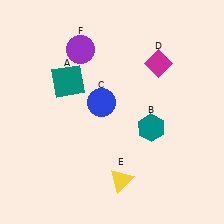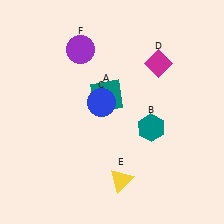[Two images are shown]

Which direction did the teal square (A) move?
The teal square (A) moved right.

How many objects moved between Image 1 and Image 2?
1 object moved between the two images.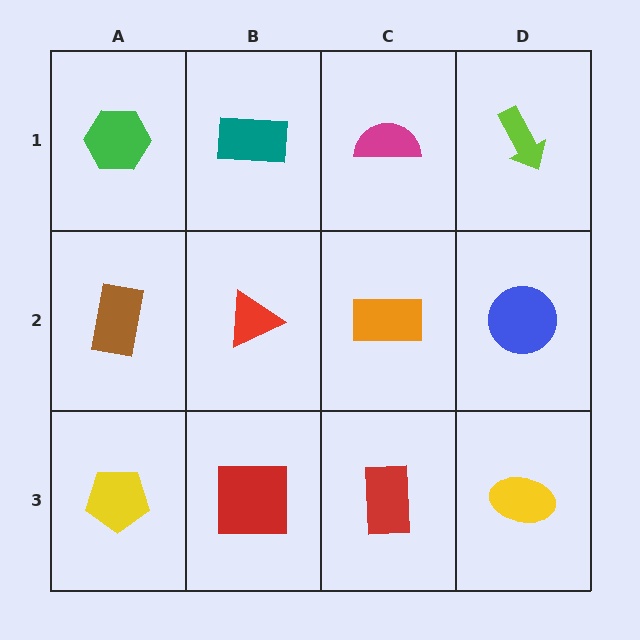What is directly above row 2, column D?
A lime arrow.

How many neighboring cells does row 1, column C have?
3.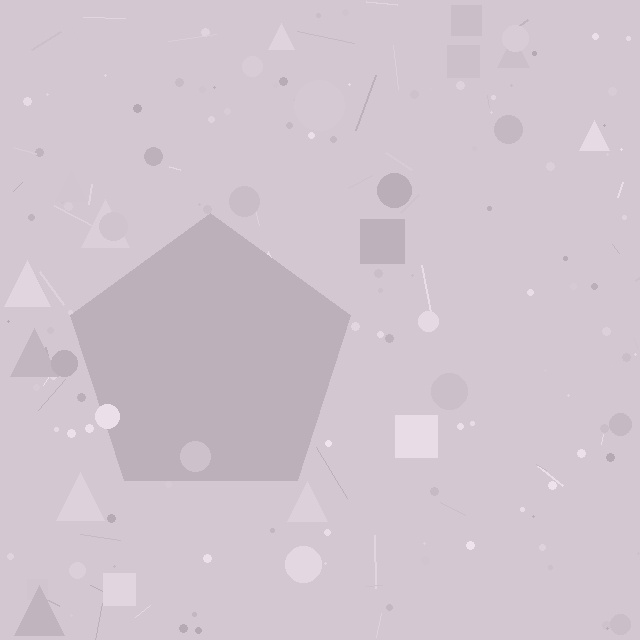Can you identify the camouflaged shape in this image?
The camouflaged shape is a pentagon.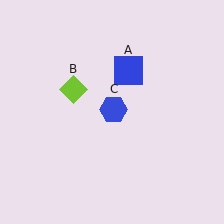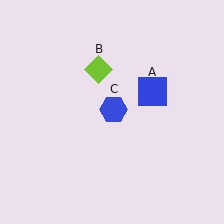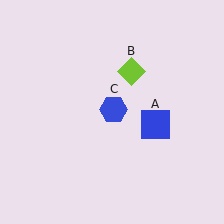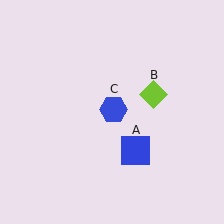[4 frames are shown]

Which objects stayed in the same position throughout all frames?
Blue hexagon (object C) remained stationary.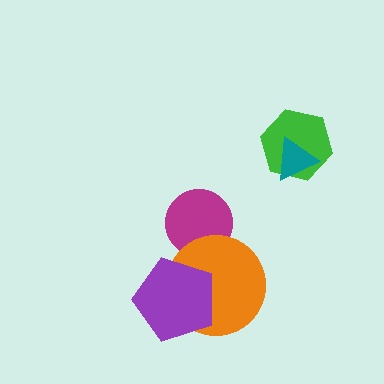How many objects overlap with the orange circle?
2 objects overlap with the orange circle.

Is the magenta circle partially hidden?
Yes, it is partially covered by another shape.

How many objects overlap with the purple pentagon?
1 object overlaps with the purple pentagon.